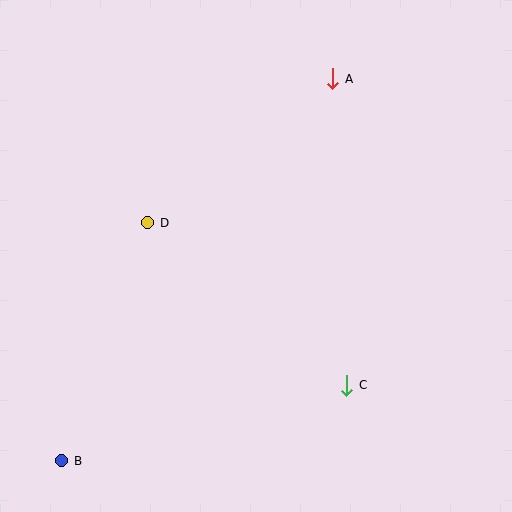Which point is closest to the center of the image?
Point D at (148, 223) is closest to the center.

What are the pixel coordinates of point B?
Point B is at (62, 461).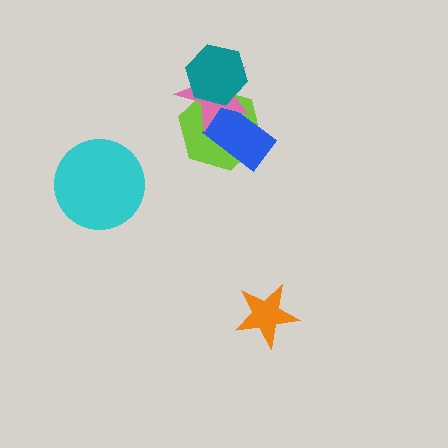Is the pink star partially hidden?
Yes, it is partially covered by another shape.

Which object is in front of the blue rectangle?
The pink star is in front of the blue rectangle.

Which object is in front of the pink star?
The teal hexagon is in front of the pink star.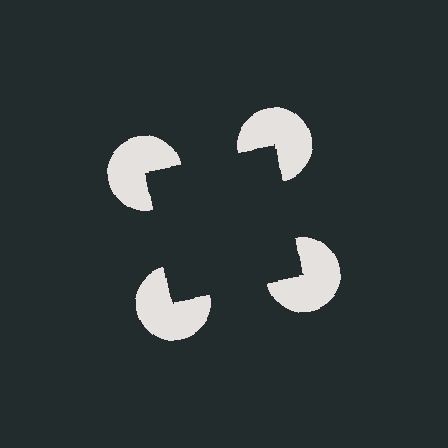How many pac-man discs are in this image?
There are 4 — one at each vertex of the illusory square.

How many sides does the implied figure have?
4 sides.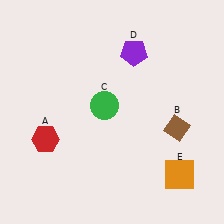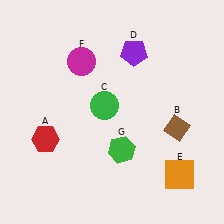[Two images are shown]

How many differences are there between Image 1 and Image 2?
There are 2 differences between the two images.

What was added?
A magenta circle (F), a green hexagon (G) were added in Image 2.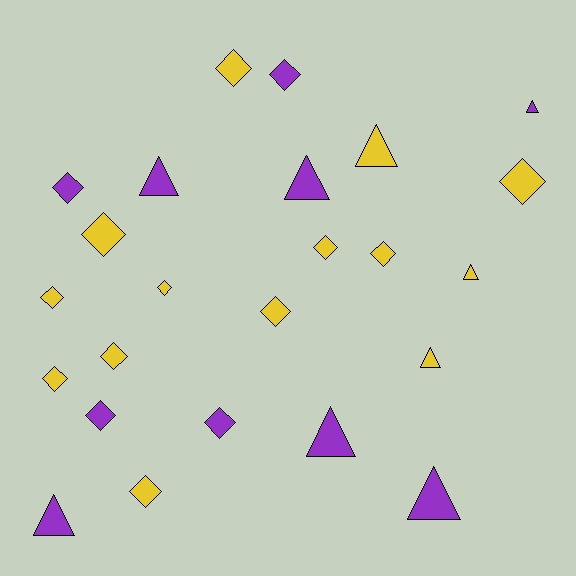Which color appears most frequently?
Yellow, with 14 objects.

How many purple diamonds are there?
There are 4 purple diamonds.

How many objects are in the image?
There are 24 objects.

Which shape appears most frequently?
Diamond, with 15 objects.